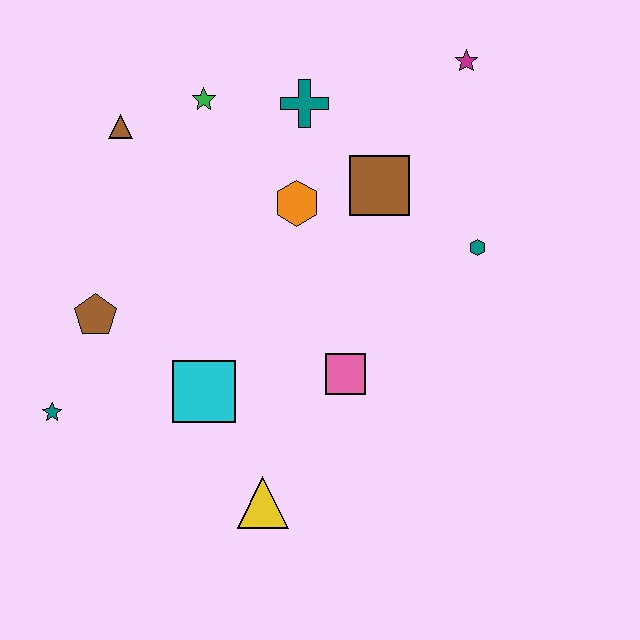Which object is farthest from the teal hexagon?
The teal star is farthest from the teal hexagon.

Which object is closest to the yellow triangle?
The cyan square is closest to the yellow triangle.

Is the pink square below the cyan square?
No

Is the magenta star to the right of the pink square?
Yes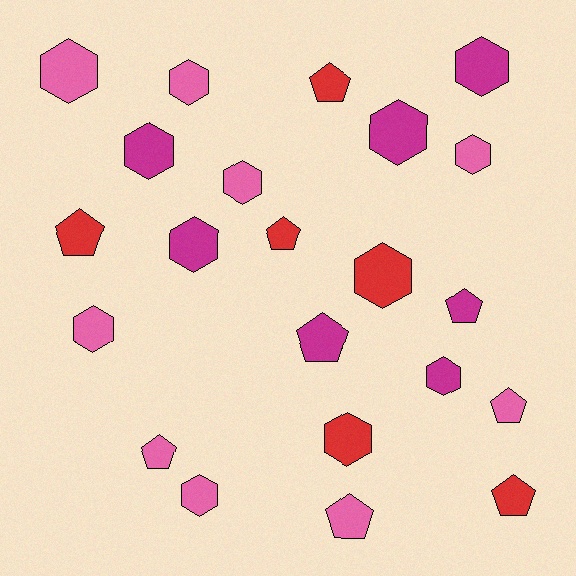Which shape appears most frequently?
Hexagon, with 13 objects.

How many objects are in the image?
There are 22 objects.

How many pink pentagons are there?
There are 3 pink pentagons.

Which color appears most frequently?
Pink, with 9 objects.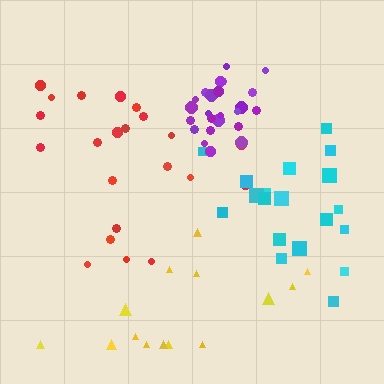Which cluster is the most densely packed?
Purple.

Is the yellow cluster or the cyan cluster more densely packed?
Cyan.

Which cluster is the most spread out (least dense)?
Yellow.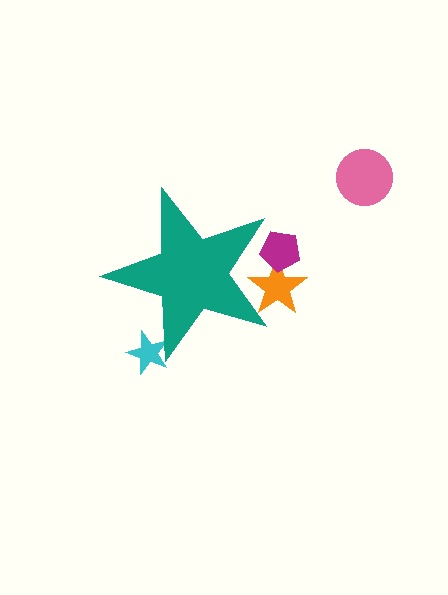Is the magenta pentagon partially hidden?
Yes, the magenta pentagon is partially hidden behind the teal star.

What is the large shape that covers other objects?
A teal star.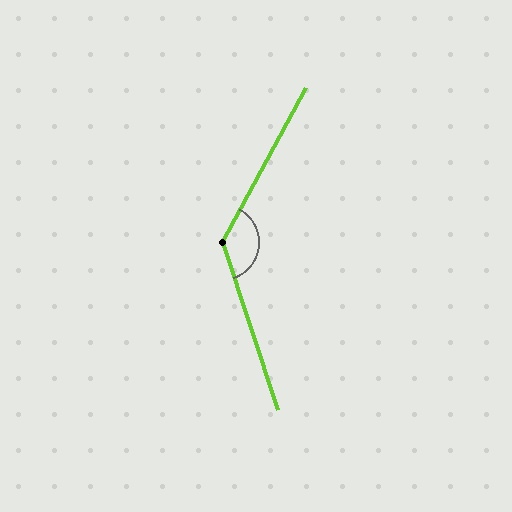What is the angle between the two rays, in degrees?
Approximately 133 degrees.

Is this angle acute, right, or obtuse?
It is obtuse.